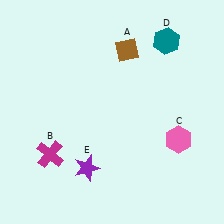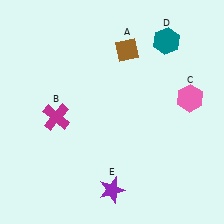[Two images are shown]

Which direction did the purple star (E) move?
The purple star (E) moved right.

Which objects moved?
The objects that moved are: the magenta cross (B), the pink hexagon (C), the purple star (E).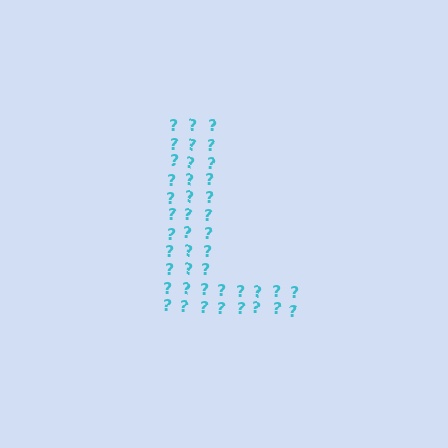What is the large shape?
The large shape is the letter L.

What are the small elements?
The small elements are question marks.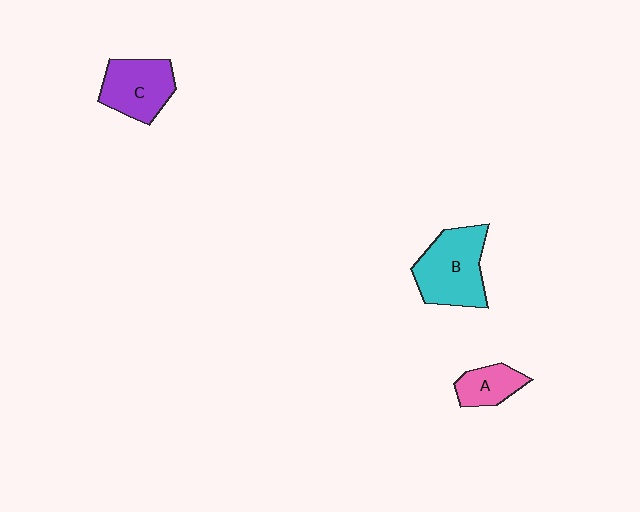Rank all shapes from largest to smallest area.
From largest to smallest: B (cyan), C (purple), A (pink).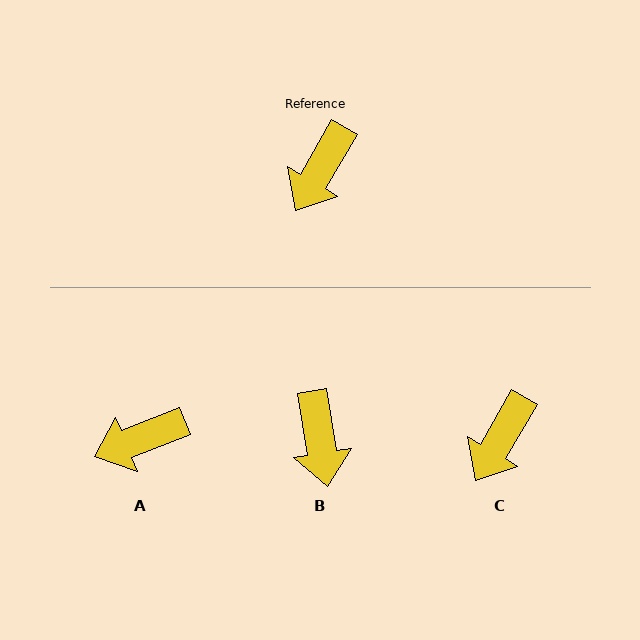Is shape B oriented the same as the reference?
No, it is off by about 39 degrees.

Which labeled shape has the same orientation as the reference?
C.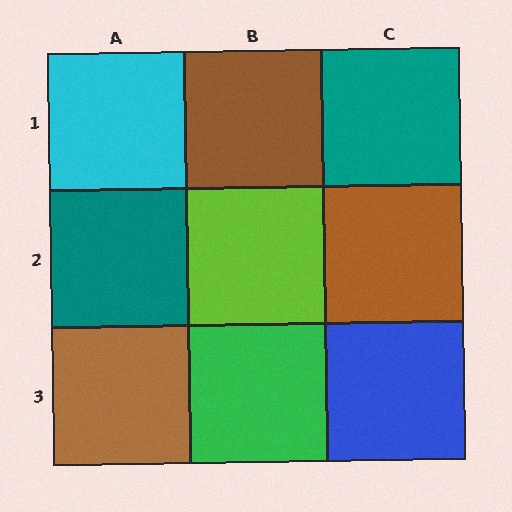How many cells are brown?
3 cells are brown.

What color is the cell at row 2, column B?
Lime.